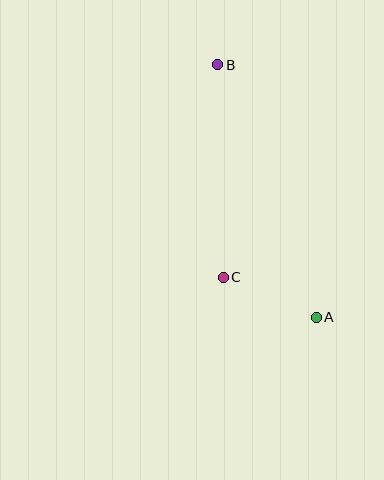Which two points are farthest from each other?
Points A and B are farthest from each other.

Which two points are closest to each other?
Points A and C are closest to each other.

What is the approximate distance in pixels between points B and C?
The distance between B and C is approximately 212 pixels.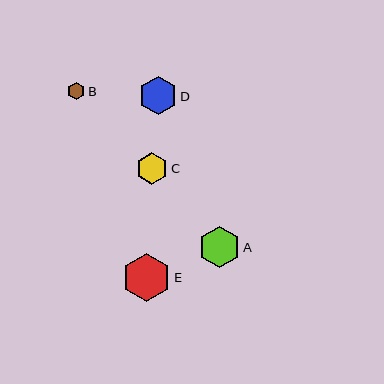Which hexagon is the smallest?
Hexagon B is the smallest with a size of approximately 17 pixels.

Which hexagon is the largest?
Hexagon E is the largest with a size of approximately 48 pixels.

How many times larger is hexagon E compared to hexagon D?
Hexagon E is approximately 1.3 times the size of hexagon D.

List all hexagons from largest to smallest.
From largest to smallest: E, A, D, C, B.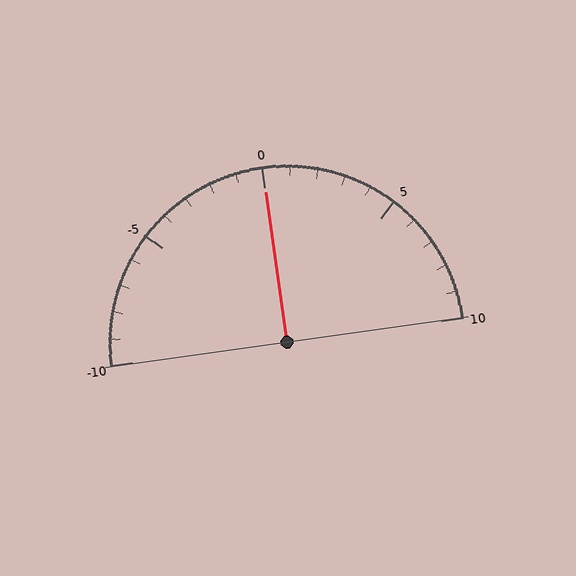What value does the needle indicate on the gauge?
The needle indicates approximately 0.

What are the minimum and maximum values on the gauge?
The gauge ranges from -10 to 10.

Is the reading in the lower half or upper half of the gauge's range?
The reading is in the upper half of the range (-10 to 10).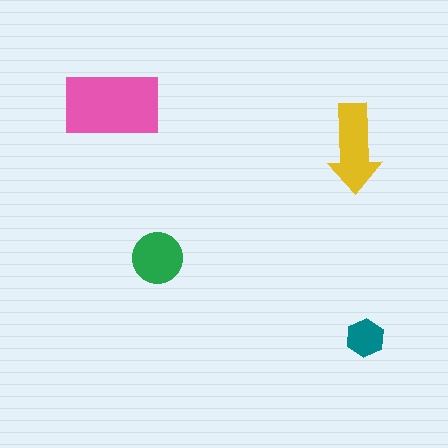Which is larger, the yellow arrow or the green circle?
The yellow arrow.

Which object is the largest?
The pink rectangle.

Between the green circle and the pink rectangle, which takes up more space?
The pink rectangle.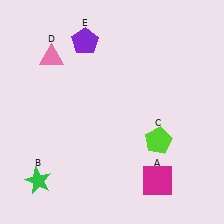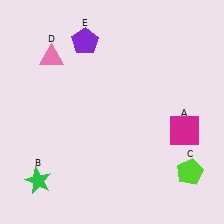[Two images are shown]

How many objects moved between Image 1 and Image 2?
2 objects moved between the two images.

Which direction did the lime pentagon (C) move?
The lime pentagon (C) moved right.